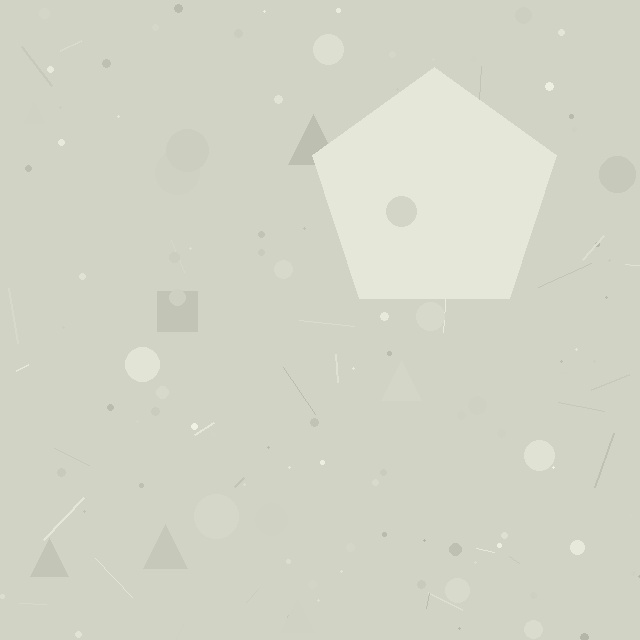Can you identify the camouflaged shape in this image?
The camouflaged shape is a pentagon.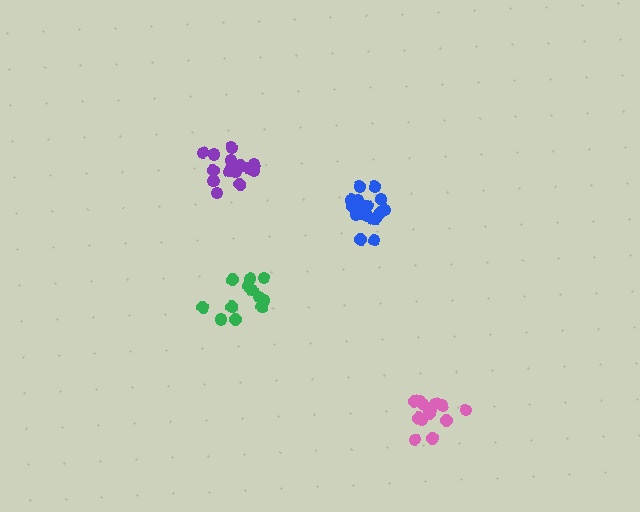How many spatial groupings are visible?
There are 4 spatial groupings.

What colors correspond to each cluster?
The clusters are colored: pink, blue, purple, green.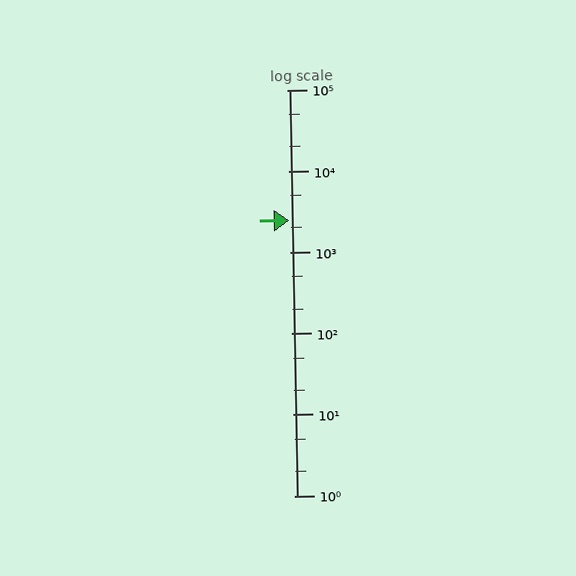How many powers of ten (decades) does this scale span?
The scale spans 5 decades, from 1 to 100000.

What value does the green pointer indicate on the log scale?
The pointer indicates approximately 2500.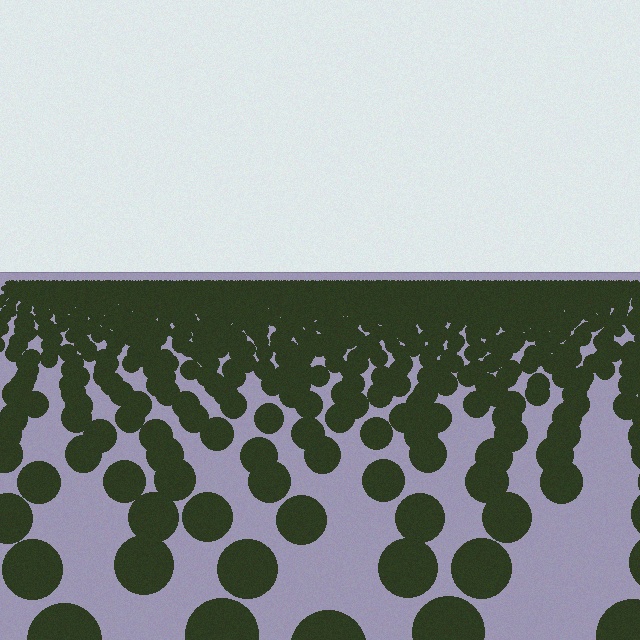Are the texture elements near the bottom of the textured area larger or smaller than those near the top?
Larger. Near the bottom, elements are closer to the viewer and appear at a bigger on-screen size.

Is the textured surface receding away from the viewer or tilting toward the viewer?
The surface is receding away from the viewer. Texture elements get smaller and denser toward the top.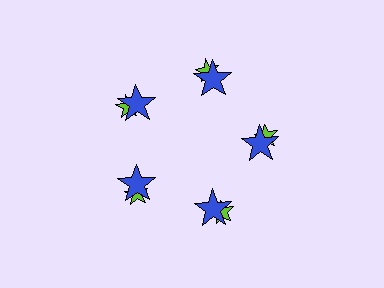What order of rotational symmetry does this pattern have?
This pattern has 5-fold rotational symmetry.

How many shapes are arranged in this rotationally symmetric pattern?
There are 10 shapes, arranged in 5 groups of 2.